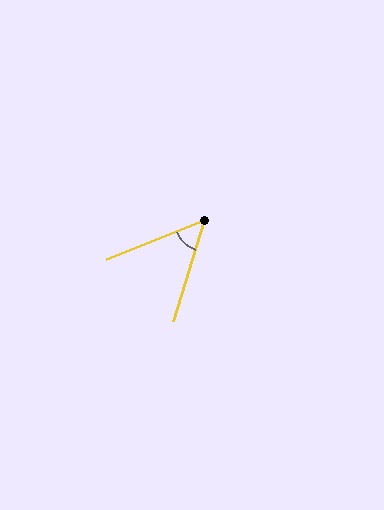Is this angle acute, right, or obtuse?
It is acute.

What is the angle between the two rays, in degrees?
Approximately 51 degrees.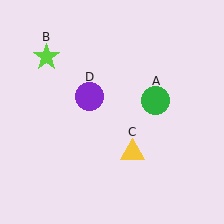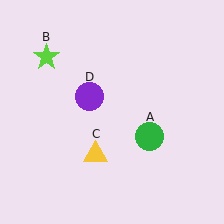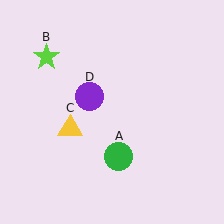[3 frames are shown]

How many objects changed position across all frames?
2 objects changed position: green circle (object A), yellow triangle (object C).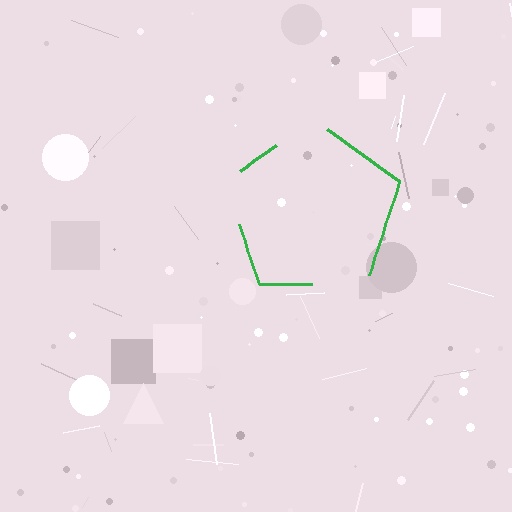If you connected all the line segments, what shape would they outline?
They would outline a pentagon.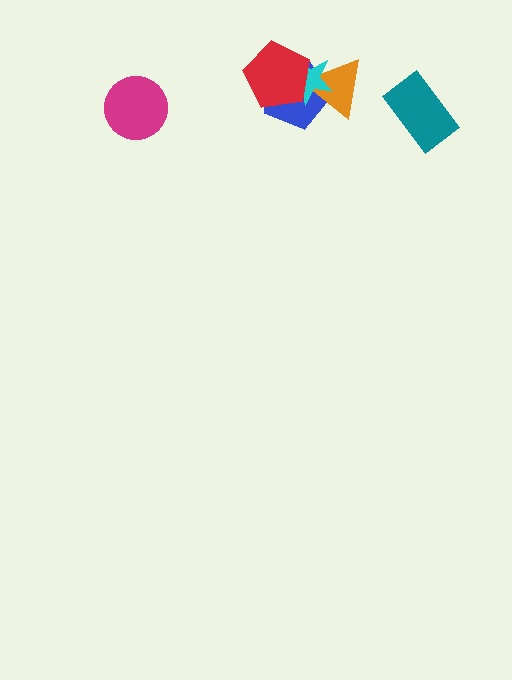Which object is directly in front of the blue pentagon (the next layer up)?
The orange triangle is directly in front of the blue pentagon.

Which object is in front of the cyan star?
The red pentagon is in front of the cyan star.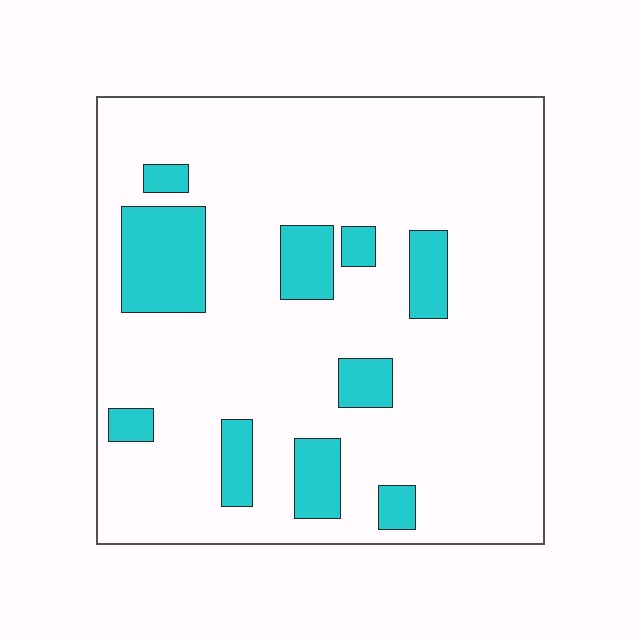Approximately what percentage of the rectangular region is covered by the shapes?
Approximately 15%.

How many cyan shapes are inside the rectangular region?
10.